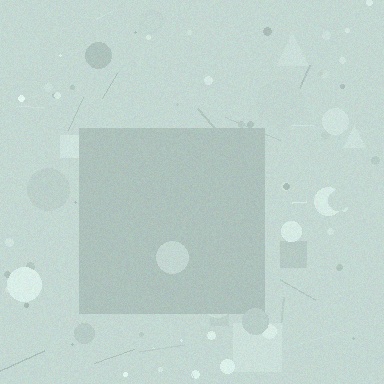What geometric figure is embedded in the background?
A square is embedded in the background.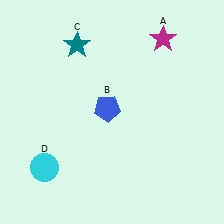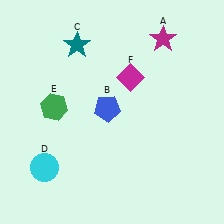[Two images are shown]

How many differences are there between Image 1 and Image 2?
There are 2 differences between the two images.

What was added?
A green hexagon (E), a magenta diamond (F) were added in Image 2.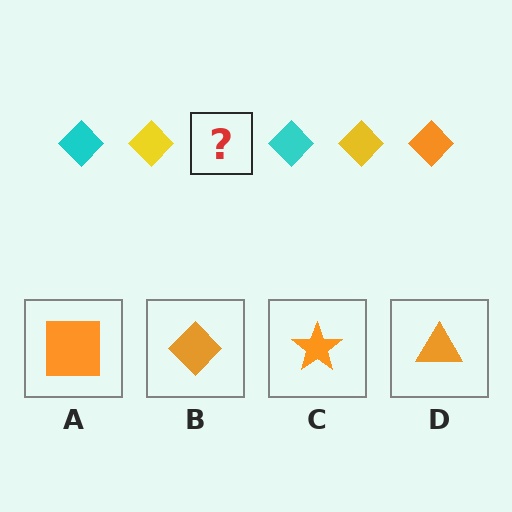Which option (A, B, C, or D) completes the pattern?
B.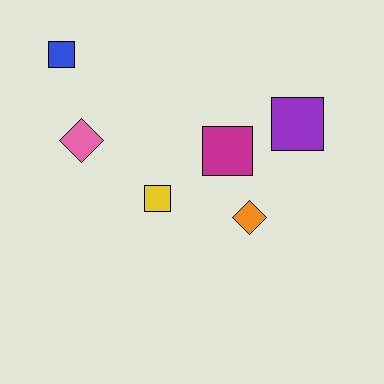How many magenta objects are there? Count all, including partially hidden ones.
There is 1 magenta object.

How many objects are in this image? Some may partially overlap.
There are 6 objects.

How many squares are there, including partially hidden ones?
There are 4 squares.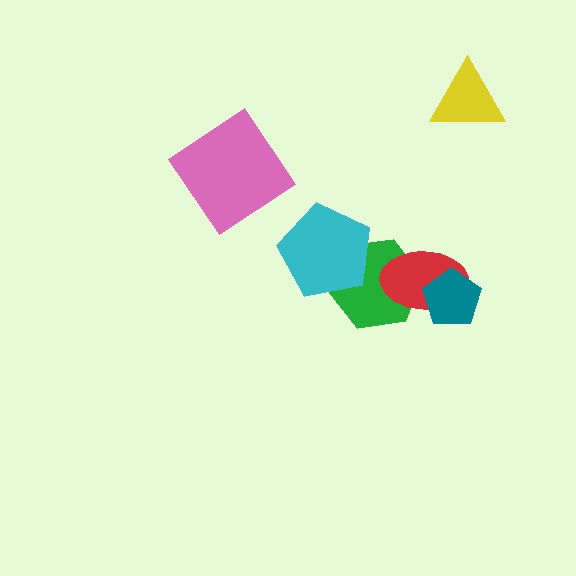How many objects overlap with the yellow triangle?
0 objects overlap with the yellow triangle.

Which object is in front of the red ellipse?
The teal pentagon is in front of the red ellipse.